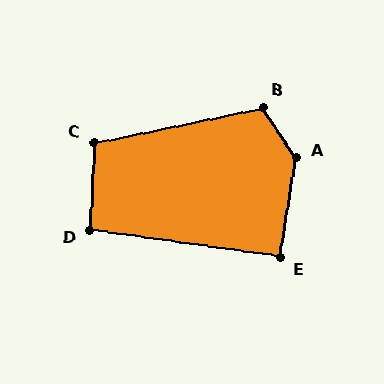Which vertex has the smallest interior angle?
E, at approximately 91 degrees.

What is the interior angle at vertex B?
Approximately 113 degrees (obtuse).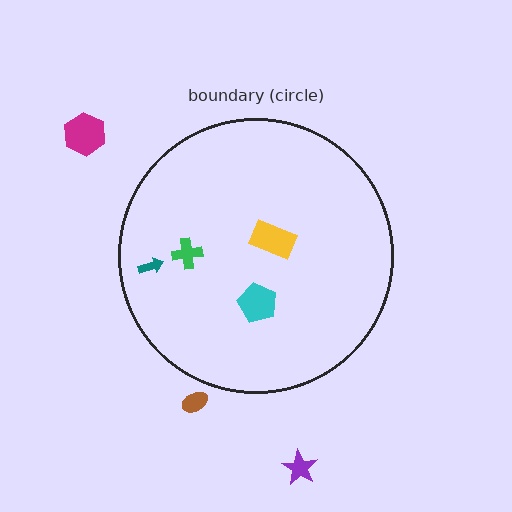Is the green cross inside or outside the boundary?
Inside.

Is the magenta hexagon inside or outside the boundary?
Outside.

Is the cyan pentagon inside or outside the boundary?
Inside.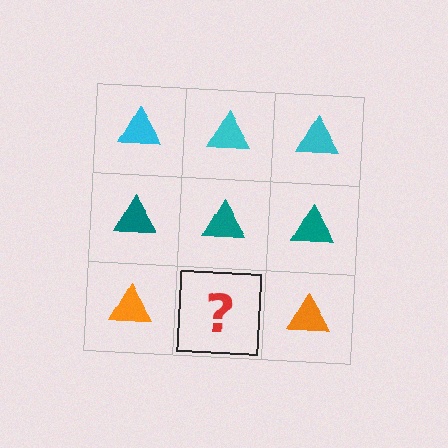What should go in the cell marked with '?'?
The missing cell should contain an orange triangle.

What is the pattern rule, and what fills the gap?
The rule is that each row has a consistent color. The gap should be filled with an orange triangle.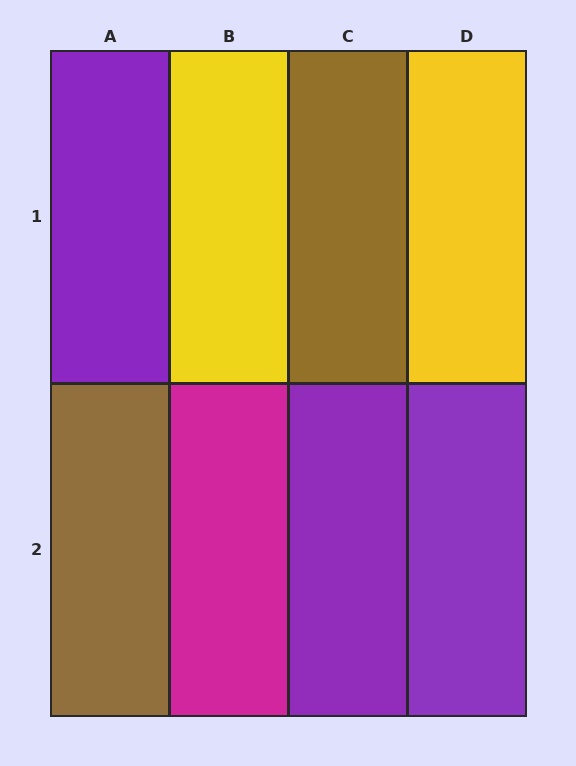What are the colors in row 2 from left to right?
Brown, magenta, purple, purple.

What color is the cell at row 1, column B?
Yellow.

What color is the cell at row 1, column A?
Purple.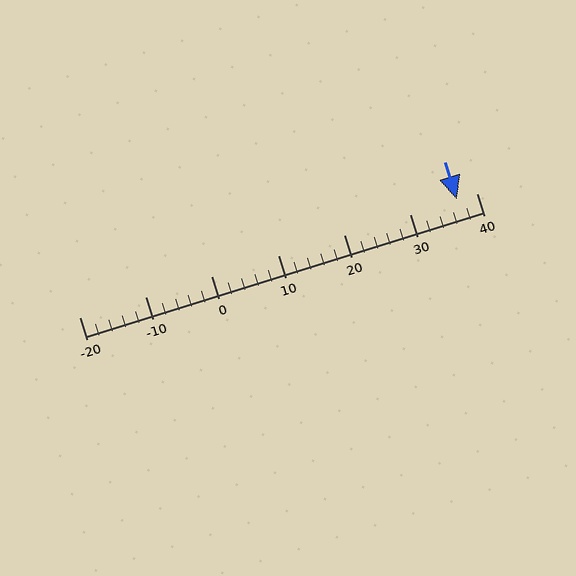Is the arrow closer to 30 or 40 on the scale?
The arrow is closer to 40.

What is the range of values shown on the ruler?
The ruler shows values from -20 to 40.